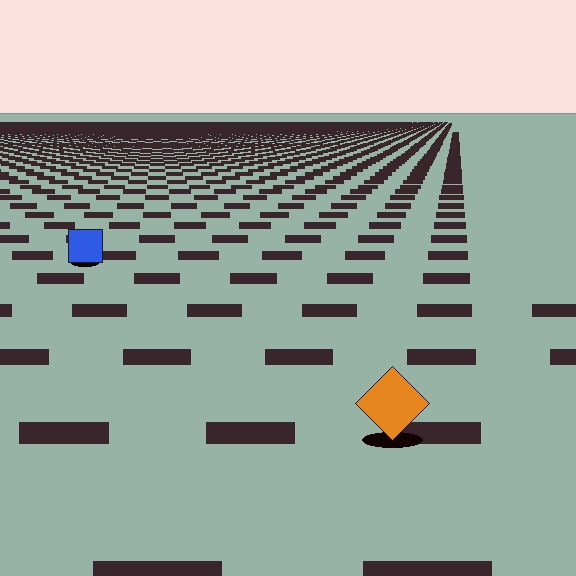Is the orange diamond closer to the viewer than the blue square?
Yes. The orange diamond is closer — you can tell from the texture gradient: the ground texture is coarser near it.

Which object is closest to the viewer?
The orange diamond is closest. The texture marks near it are larger and more spread out.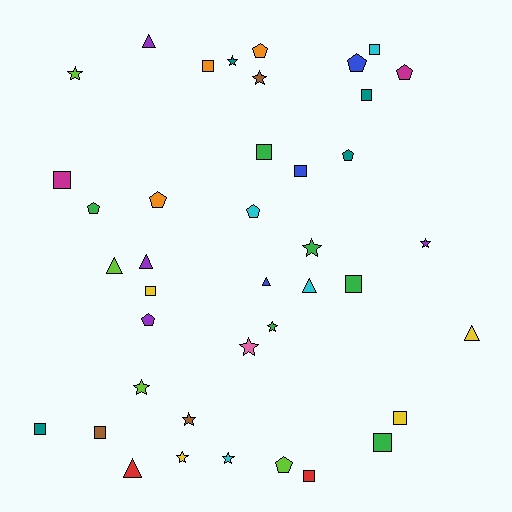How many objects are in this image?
There are 40 objects.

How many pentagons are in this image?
There are 9 pentagons.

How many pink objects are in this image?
There is 1 pink object.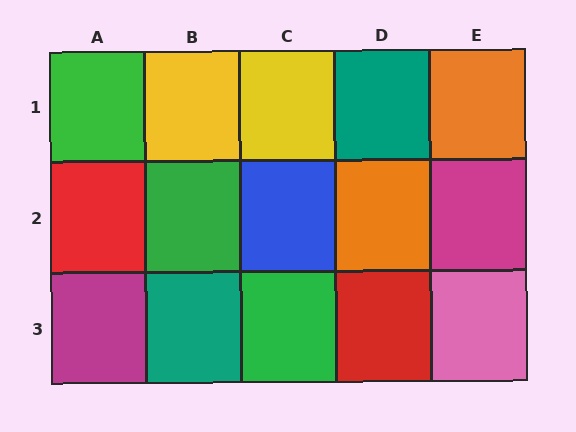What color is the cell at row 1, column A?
Green.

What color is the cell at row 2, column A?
Red.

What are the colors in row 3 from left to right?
Magenta, teal, green, red, pink.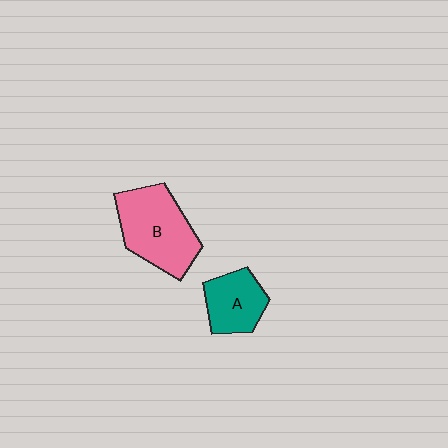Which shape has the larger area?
Shape B (pink).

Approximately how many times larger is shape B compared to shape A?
Approximately 1.6 times.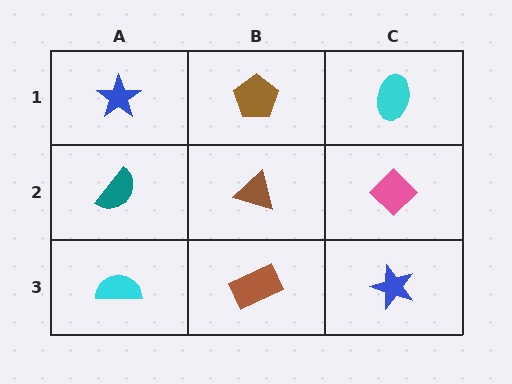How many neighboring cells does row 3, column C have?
2.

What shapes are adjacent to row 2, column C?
A cyan ellipse (row 1, column C), a blue star (row 3, column C), a brown triangle (row 2, column B).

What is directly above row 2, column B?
A brown pentagon.